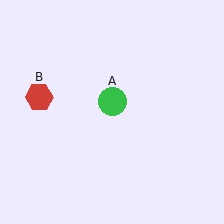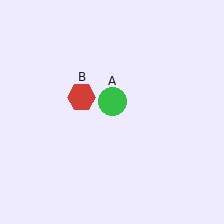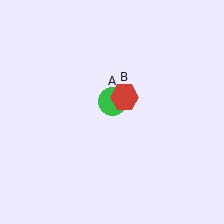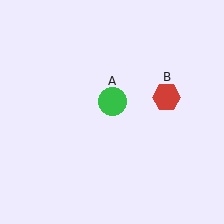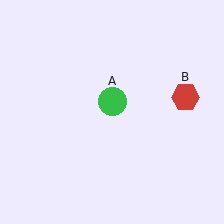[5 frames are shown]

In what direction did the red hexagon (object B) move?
The red hexagon (object B) moved right.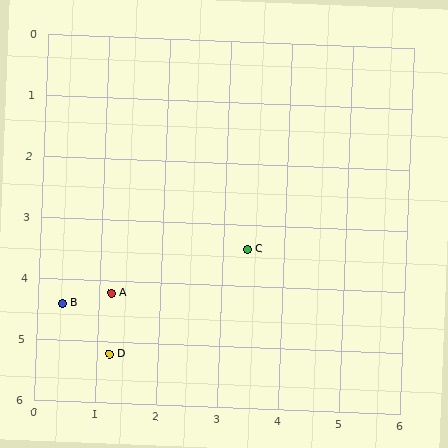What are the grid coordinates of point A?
Point A is at approximately (1.2, 4.2).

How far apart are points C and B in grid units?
Points C and B are about 3.2 grid units apart.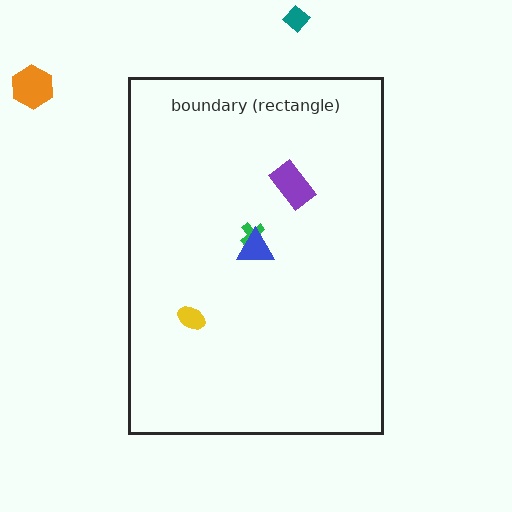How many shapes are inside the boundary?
4 inside, 2 outside.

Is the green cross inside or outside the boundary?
Inside.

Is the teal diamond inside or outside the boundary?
Outside.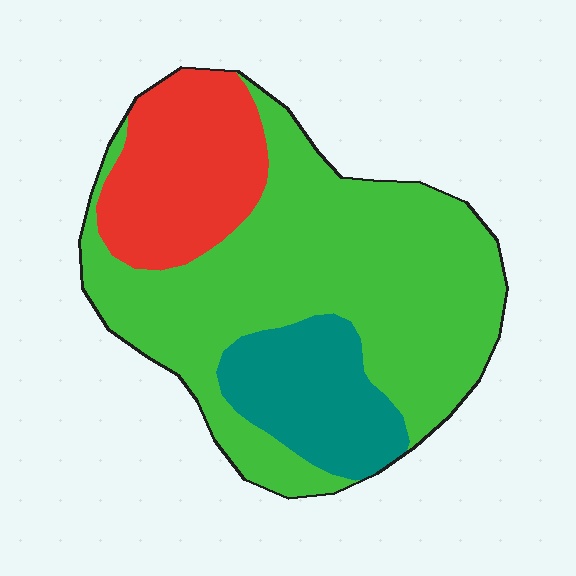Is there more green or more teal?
Green.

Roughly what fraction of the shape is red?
Red takes up about one fifth (1/5) of the shape.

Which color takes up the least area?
Teal, at roughly 15%.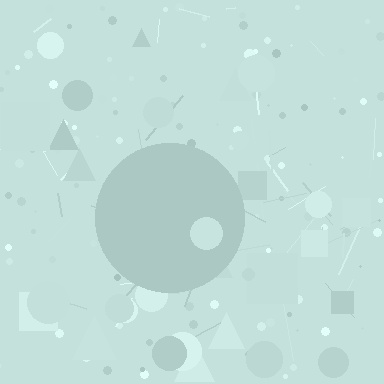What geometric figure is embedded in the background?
A circle is embedded in the background.